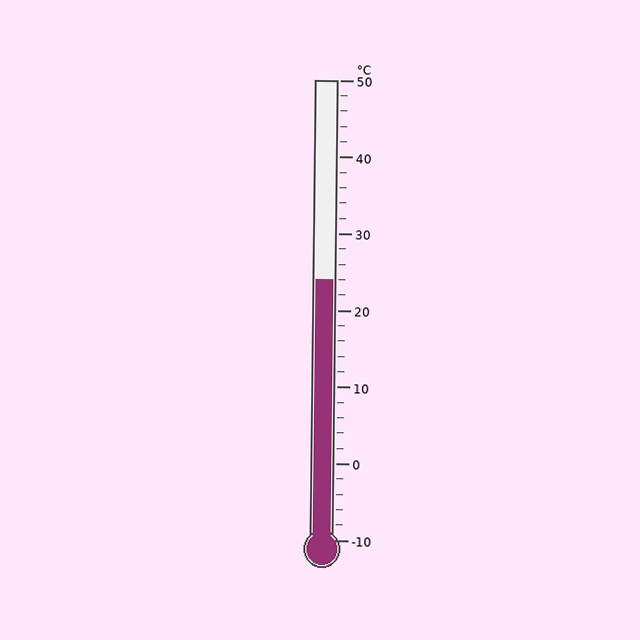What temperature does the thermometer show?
The thermometer shows approximately 24°C.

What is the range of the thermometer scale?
The thermometer scale ranges from -10°C to 50°C.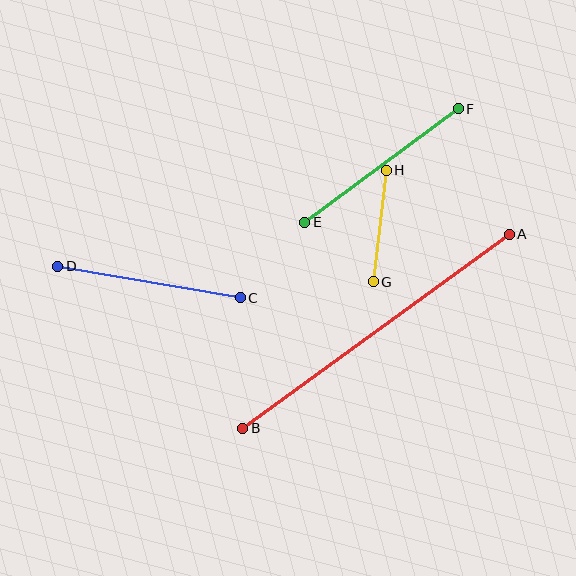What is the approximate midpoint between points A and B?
The midpoint is at approximately (376, 331) pixels.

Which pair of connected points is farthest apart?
Points A and B are farthest apart.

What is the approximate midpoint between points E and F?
The midpoint is at approximately (381, 165) pixels.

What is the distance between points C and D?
The distance is approximately 185 pixels.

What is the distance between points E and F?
The distance is approximately 191 pixels.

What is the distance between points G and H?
The distance is approximately 112 pixels.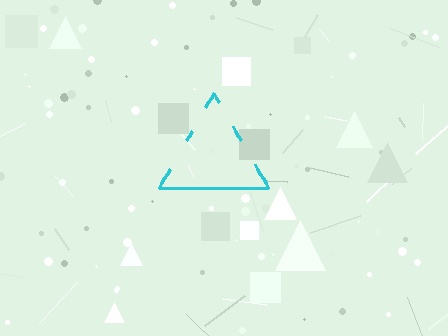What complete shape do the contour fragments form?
The contour fragments form a triangle.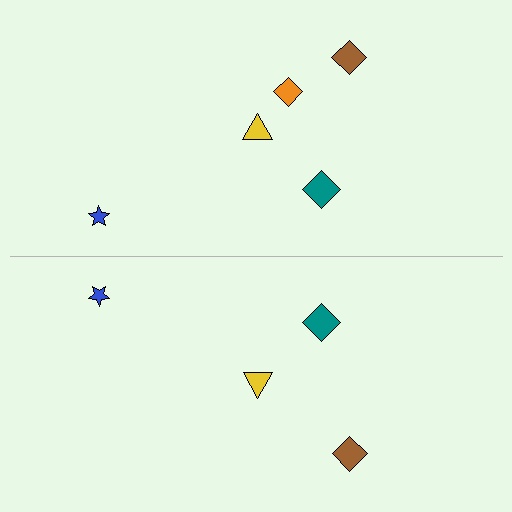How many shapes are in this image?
There are 9 shapes in this image.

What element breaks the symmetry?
A orange diamond is missing from the bottom side.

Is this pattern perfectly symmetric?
No, the pattern is not perfectly symmetric. A orange diamond is missing from the bottom side.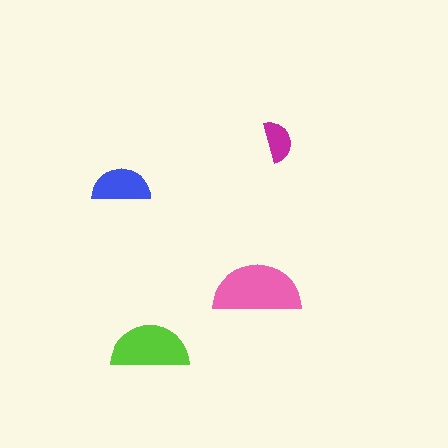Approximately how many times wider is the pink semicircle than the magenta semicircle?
About 2 times wider.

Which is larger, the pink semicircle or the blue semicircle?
The pink one.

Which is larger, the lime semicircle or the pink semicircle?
The pink one.